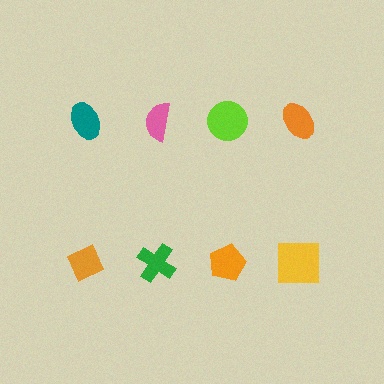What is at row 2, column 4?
A yellow square.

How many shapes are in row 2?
4 shapes.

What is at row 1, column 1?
A teal ellipse.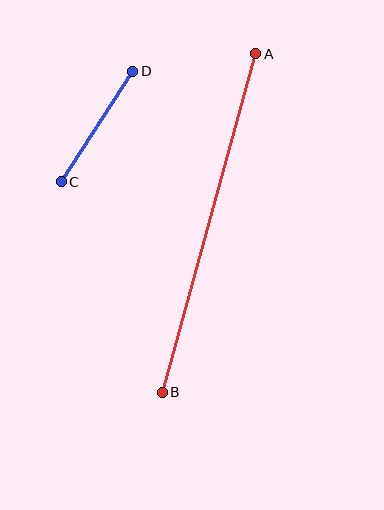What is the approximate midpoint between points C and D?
The midpoint is at approximately (97, 126) pixels.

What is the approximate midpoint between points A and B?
The midpoint is at approximately (209, 223) pixels.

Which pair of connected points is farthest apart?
Points A and B are farthest apart.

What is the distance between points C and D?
The distance is approximately 131 pixels.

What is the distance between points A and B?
The distance is approximately 351 pixels.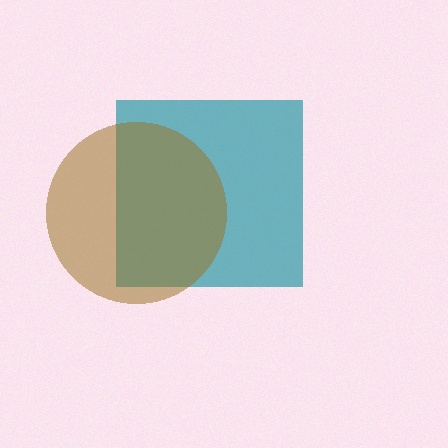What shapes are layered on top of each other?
The layered shapes are: a teal square, a brown circle.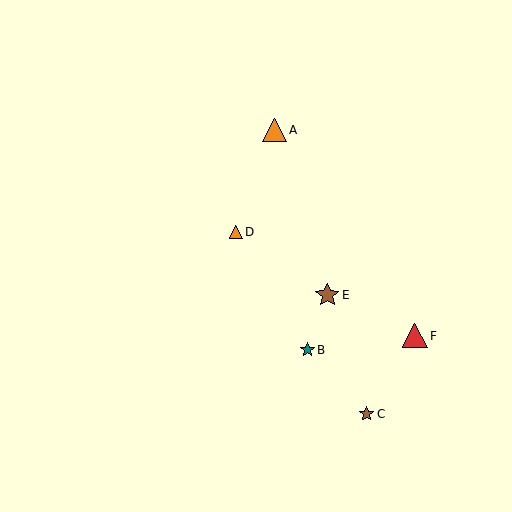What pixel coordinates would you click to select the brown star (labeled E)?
Click at (327, 295) to select the brown star E.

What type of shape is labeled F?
Shape F is a red triangle.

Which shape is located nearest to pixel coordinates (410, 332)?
The red triangle (labeled F) at (415, 336) is nearest to that location.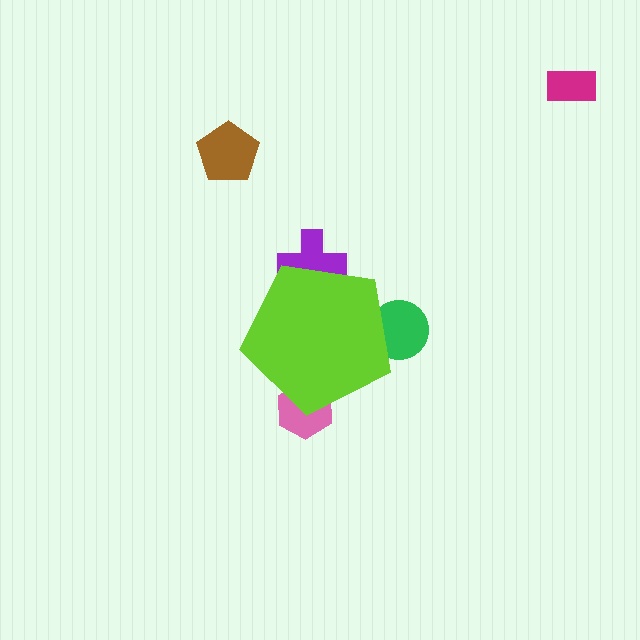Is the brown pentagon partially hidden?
No, the brown pentagon is fully visible.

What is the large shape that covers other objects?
A lime pentagon.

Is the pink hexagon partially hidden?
Yes, the pink hexagon is partially hidden behind the lime pentagon.